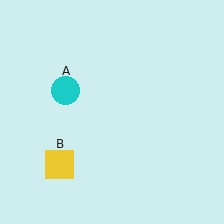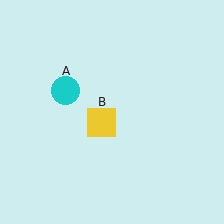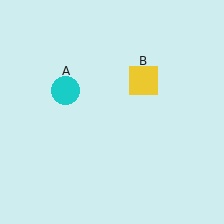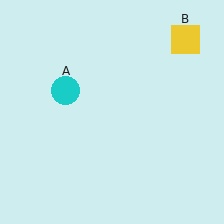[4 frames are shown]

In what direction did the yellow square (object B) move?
The yellow square (object B) moved up and to the right.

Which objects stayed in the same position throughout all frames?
Cyan circle (object A) remained stationary.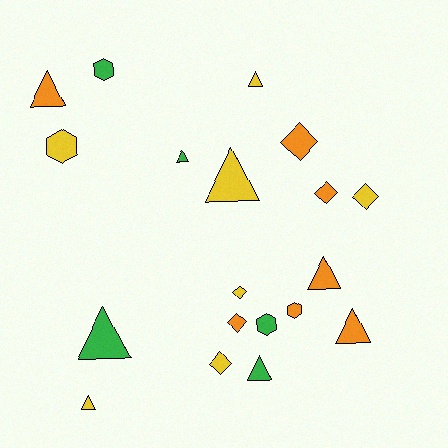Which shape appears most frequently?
Triangle, with 9 objects.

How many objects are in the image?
There are 19 objects.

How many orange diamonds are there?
There are 3 orange diamonds.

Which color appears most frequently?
Yellow, with 7 objects.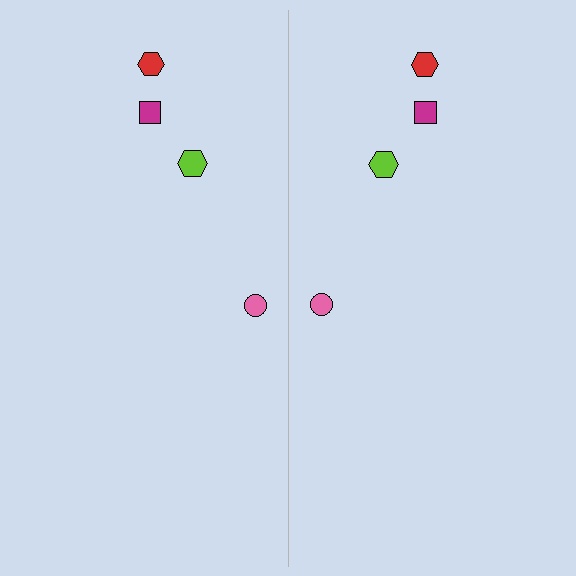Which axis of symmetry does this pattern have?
The pattern has a vertical axis of symmetry running through the center of the image.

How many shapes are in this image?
There are 8 shapes in this image.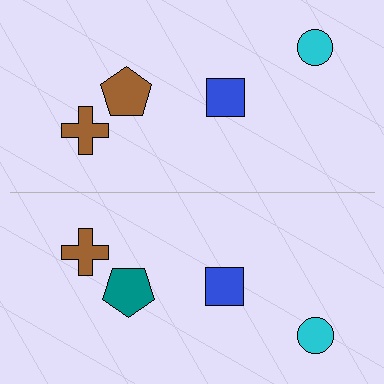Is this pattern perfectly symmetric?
No, the pattern is not perfectly symmetric. The teal pentagon on the bottom side breaks the symmetry — its mirror counterpart is brown.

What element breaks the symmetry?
The teal pentagon on the bottom side breaks the symmetry — its mirror counterpart is brown.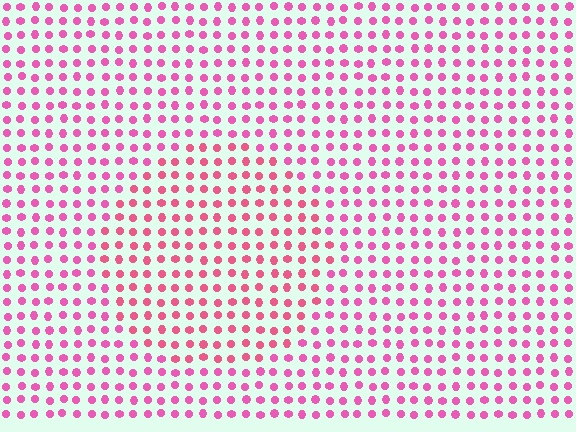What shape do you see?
I see a circle.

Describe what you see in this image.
The image is filled with small pink elements in a uniform arrangement. A circle-shaped region is visible where the elements are tinted to a slightly different hue, forming a subtle color boundary.